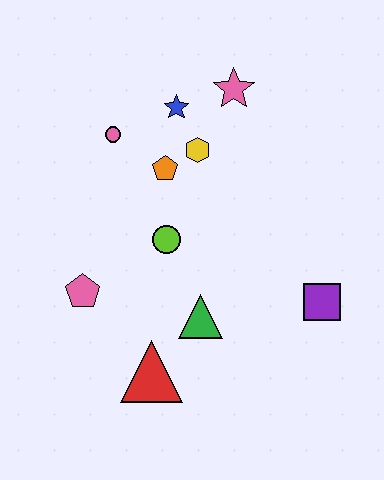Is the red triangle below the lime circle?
Yes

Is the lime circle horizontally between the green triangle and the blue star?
No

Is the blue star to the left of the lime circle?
No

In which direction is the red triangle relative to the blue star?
The red triangle is below the blue star.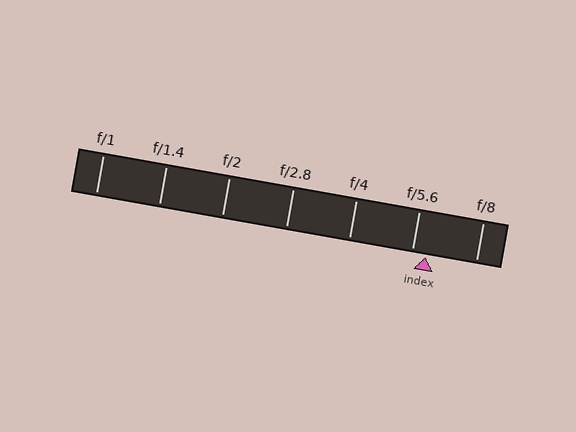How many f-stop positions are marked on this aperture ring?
There are 7 f-stop positions marked.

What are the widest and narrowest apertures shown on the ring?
The widest aperture shown is f/1 and the narrowest is f/8.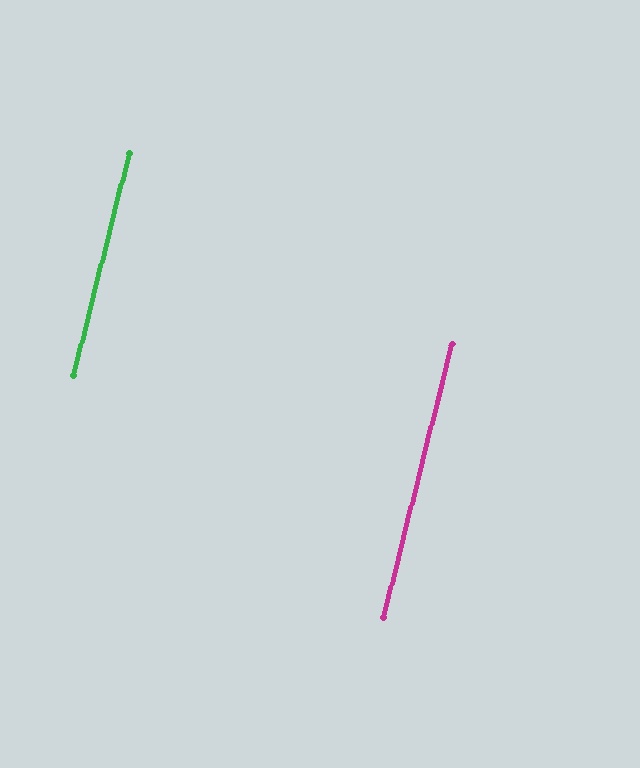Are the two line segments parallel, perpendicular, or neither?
Parallel — their directions differ by only 0.0°.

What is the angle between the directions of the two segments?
Approximately 0 degrees.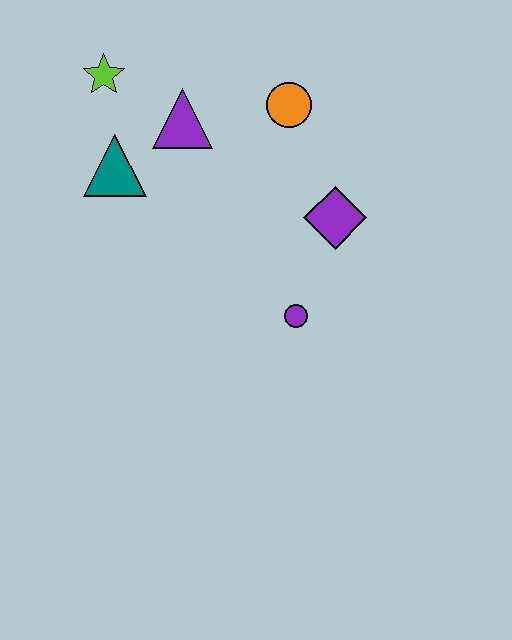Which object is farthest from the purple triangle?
The purple circle is farthest from the purple triangle.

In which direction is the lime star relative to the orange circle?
The lime star is to the left of the orange circle.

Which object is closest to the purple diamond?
The purple circle is closest to the purple diamond.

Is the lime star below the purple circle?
No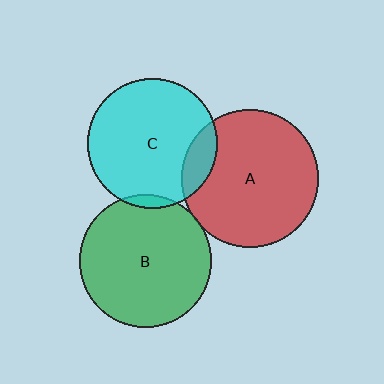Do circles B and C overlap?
Yes.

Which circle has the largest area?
Circle A (red).